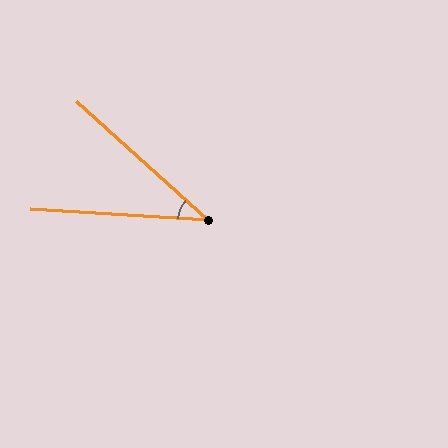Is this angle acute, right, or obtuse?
It is acute.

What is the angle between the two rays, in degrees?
Approximately 38 degrees.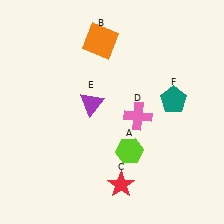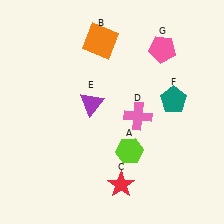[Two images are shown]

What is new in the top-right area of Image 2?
A pink pentagon (G) was added in the top-right area of Image 2.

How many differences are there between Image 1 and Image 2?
There is 1 difference between the two images.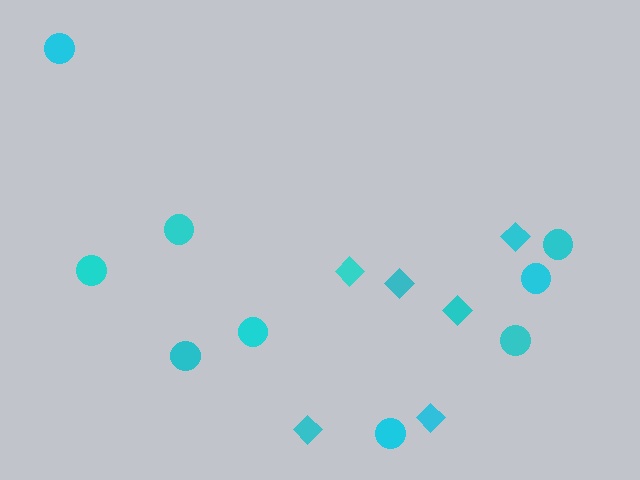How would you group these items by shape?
There are 2 groups: one group of circles (9) and one group of diamonds (6).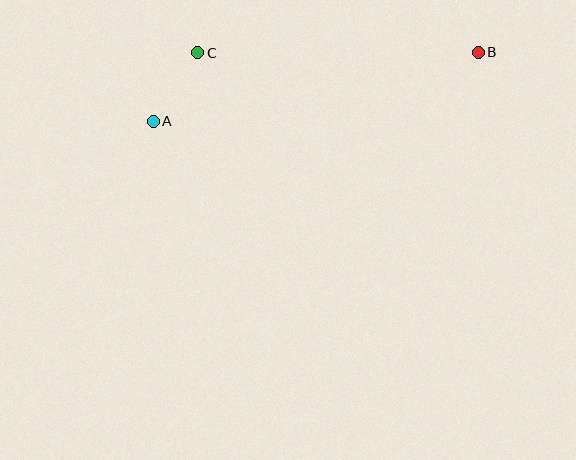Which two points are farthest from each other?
Points A and B are farthest from each other.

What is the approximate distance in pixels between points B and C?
The distance between B and C is approximately 280 pixels.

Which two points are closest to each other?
Points A and C are closest to each other.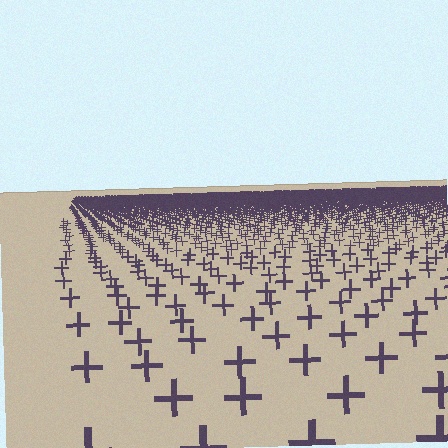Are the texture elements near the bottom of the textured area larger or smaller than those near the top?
Larger. Near the bottom, elements are closer to the viewer and appear at a bigger on-screen size.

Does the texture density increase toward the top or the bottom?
Density increases toward the top.